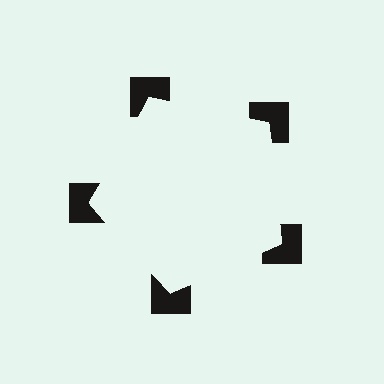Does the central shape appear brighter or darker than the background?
It typically appears slightly brighter than the background, even though no actual brightness change is drawn.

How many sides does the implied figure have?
5 sides.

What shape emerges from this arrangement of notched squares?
An illusory pentagon — its edges are inferred from the aligned wedge cuts in the notched squares, not physically drawn.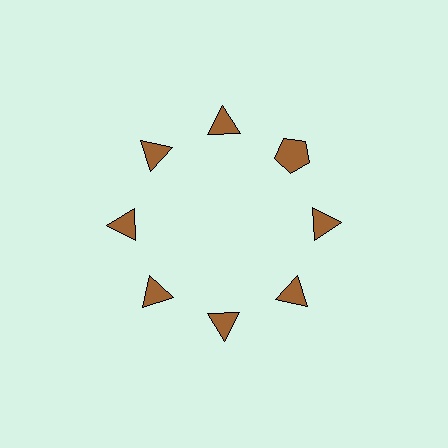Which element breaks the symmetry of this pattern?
The brown pentagon at roughly the 2 o'clock position breaks the symmetry. All other shapes are brown triangles.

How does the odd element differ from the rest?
It has a different shape: pentagon instead of triangle.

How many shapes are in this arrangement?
There are 8 shapes arranged in a ring pattern.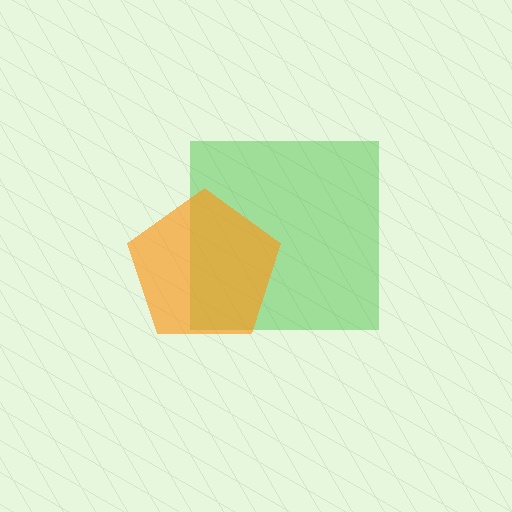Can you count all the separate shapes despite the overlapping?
Yes, there are 2 separate shapes.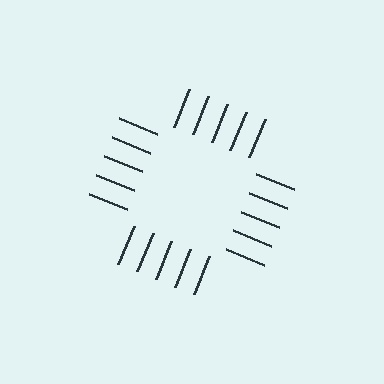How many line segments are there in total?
20 — 5 along each of the 4 edges.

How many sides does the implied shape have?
4 sides — the line-ends trace a square.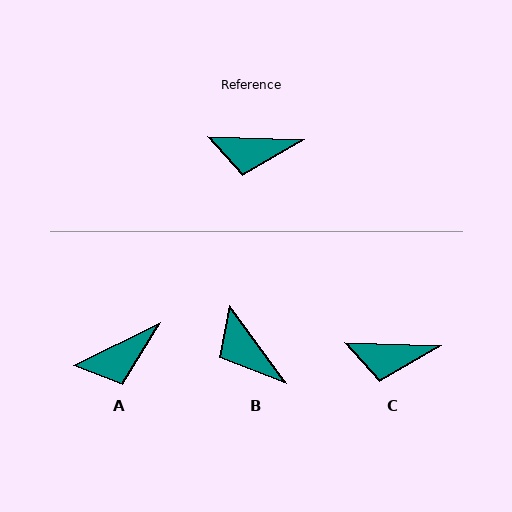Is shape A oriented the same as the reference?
No, it is off by about 28 degrees.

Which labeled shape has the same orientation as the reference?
C.